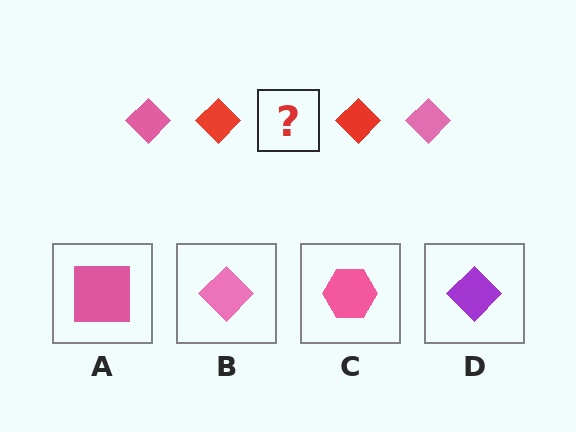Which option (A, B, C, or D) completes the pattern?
B.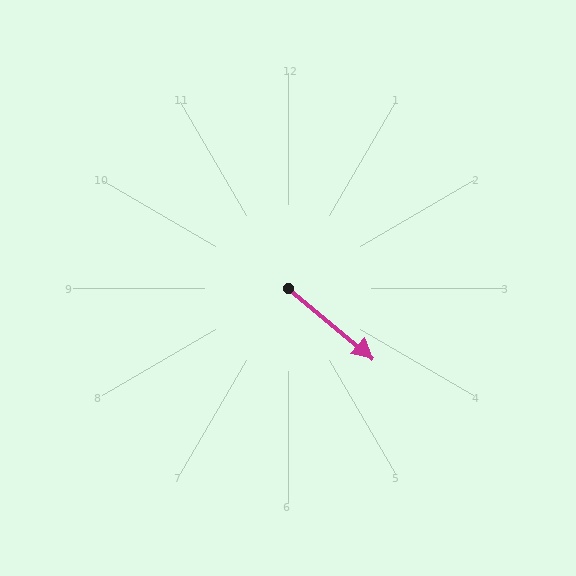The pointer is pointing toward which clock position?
Roughly 4 o'clock.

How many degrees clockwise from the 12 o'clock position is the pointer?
Approximately 130 degrees.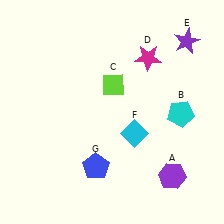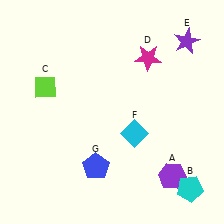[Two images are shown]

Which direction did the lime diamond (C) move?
The lime diamond (C) moved left.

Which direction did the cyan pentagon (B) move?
The cyan pentagon (B) moved down.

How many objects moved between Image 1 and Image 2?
2 objects moved between the two images.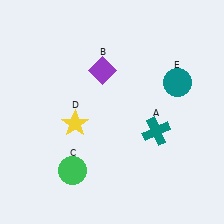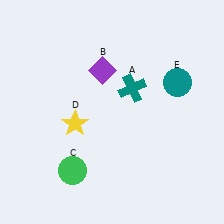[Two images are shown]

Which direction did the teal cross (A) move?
The teal cross (A) moved up.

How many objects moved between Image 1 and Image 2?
1 object moved between the two images.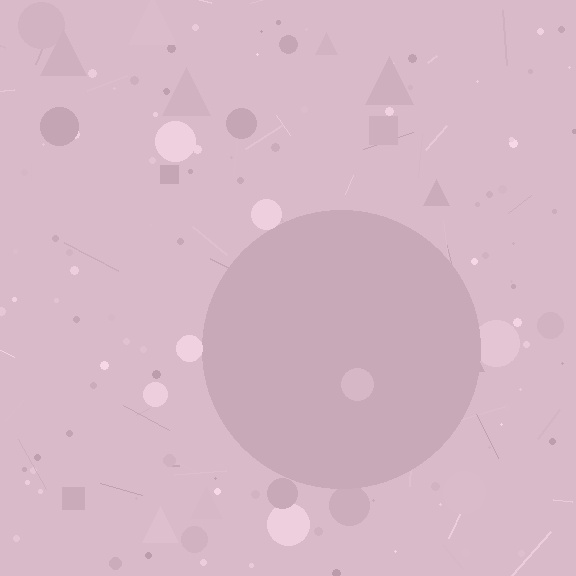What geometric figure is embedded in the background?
A circle is embedded in the background.